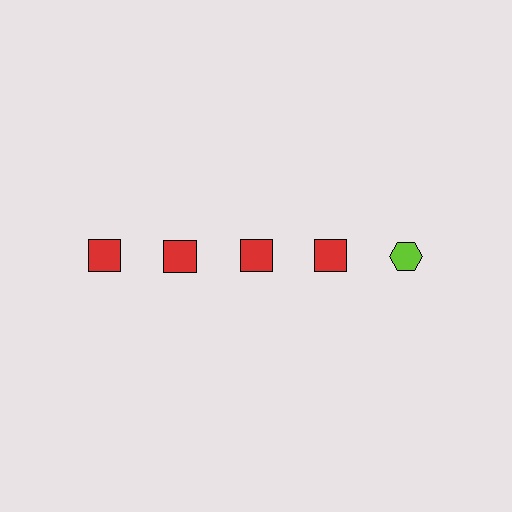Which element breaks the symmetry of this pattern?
The lime hexagon in the top row, rightmost column breaks the symmetry. All other shapes are red squares.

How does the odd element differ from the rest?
It differs in both color (lime instead of red) and shape (hexagon instead of square).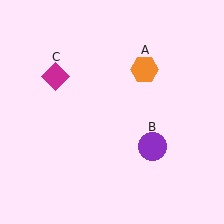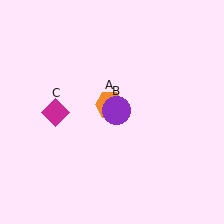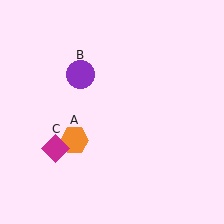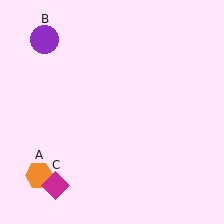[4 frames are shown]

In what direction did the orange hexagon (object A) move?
The orange hexagon (object A) moved down and to the left.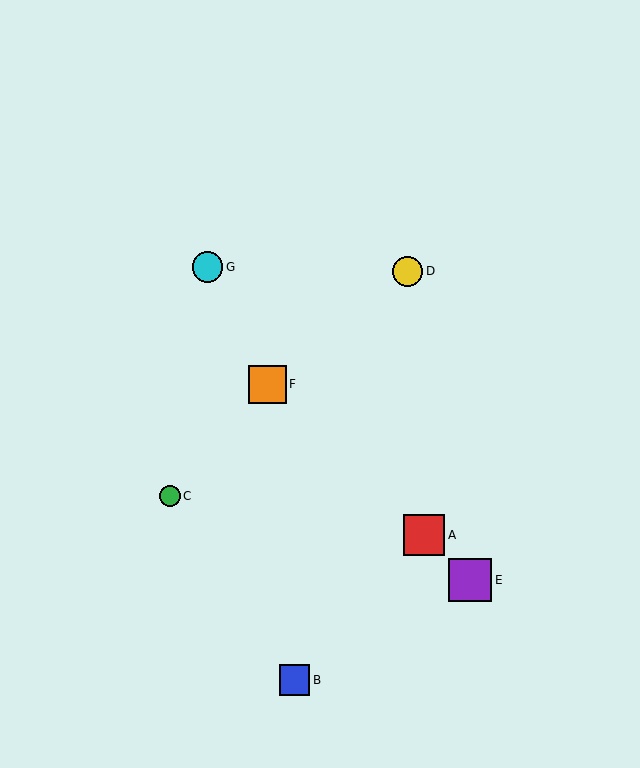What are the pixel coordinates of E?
Object E is at (470, 580).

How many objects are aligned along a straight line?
3 objects (A, E, F) are aligned along a straight line.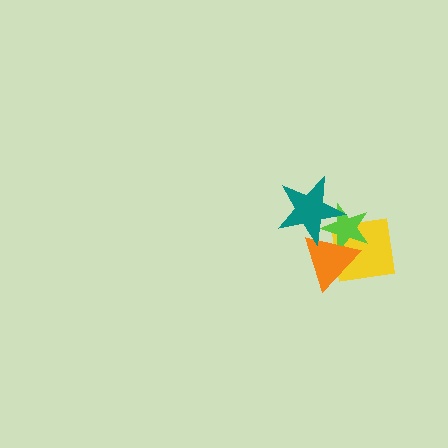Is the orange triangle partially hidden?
Yes, it is partially covered by another shape.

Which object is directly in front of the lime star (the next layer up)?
The orange triangle is directly in front of the lime star.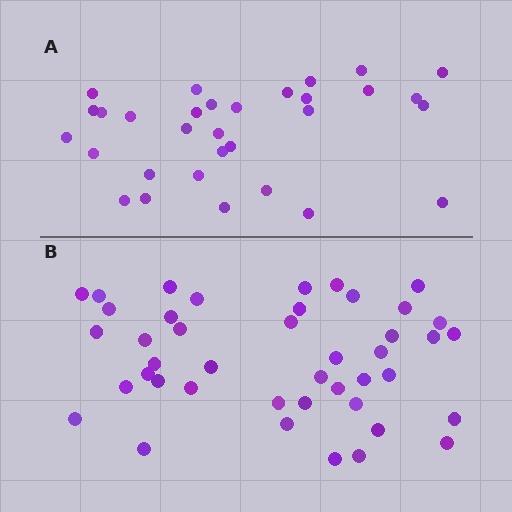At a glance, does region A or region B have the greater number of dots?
Region B (the bottom region) has more dots.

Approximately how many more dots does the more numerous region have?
Region B has roughly 12 or so more dots than region A.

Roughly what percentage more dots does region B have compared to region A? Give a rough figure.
About 40% more.